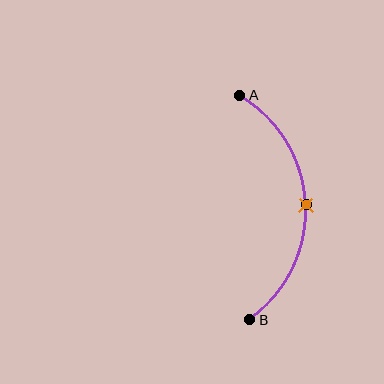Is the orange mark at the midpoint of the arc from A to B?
Yes. The orange mark lies on the arc at equal arc-length from both A and B — it is the arc midpoint.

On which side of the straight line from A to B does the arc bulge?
The arc bulges to the right of the straight line connecting A and B.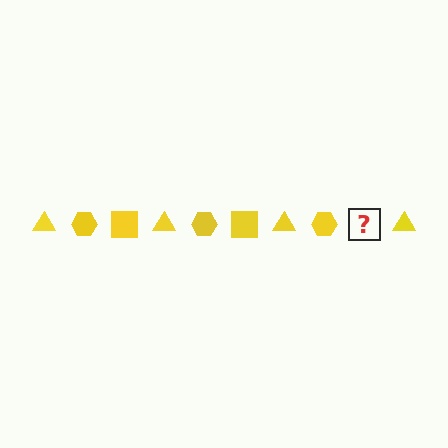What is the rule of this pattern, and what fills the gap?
The rule is that the pattern cycles through triangle, hexagon, square shapes in yellow. The gap should be filled with a yellow square.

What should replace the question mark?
The question mark should be replaced with a yellow square.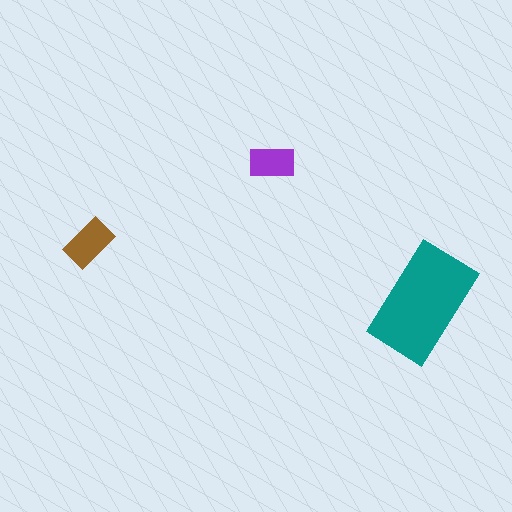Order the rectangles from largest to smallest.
the teal one, the brown one, the purple one.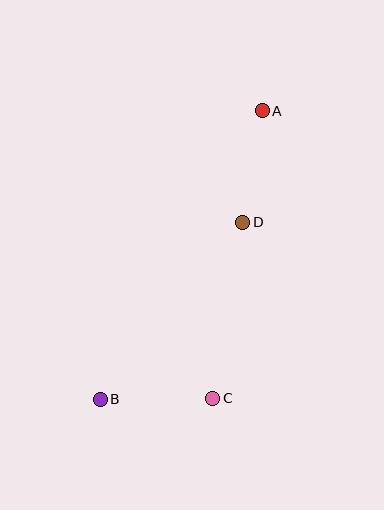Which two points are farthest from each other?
Points A and B are farthest from each other.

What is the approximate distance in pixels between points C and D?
The distance between C and D is approximately 178 pixels.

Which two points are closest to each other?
Points B and C are closest to each other.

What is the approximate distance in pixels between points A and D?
The distance between A and D is approximately 113 pixels.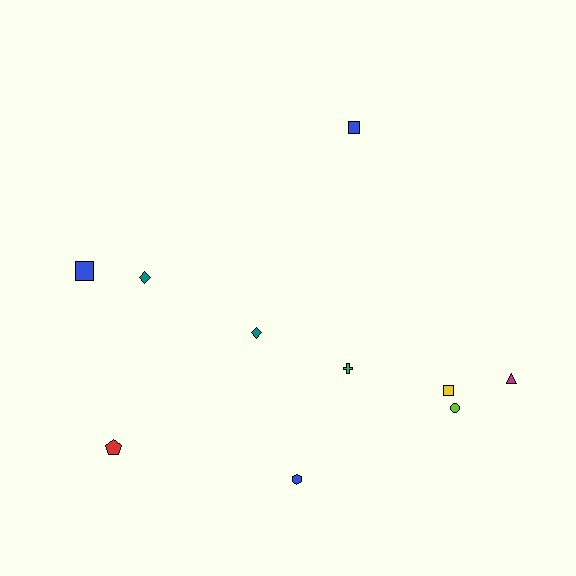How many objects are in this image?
There are 10 objects.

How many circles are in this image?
There is 1 circle.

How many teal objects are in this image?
There are 2 teal objects.